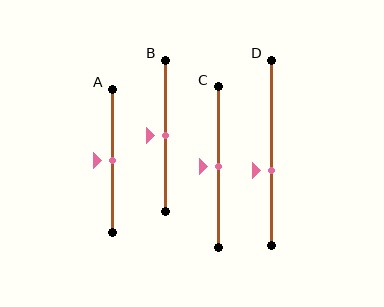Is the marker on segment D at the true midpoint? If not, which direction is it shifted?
No, the marker on segment D is shifted downward by about 9% of the segment length.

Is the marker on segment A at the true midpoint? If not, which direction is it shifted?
Yes, the marker on segment A is at the true midpoint.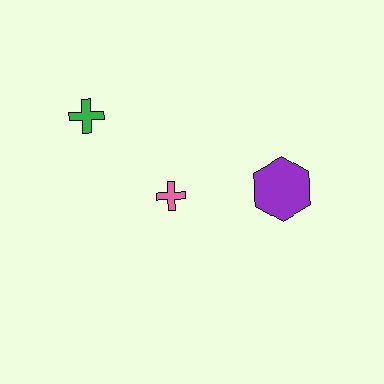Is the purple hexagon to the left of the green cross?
No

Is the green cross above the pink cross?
Yes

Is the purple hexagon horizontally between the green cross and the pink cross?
No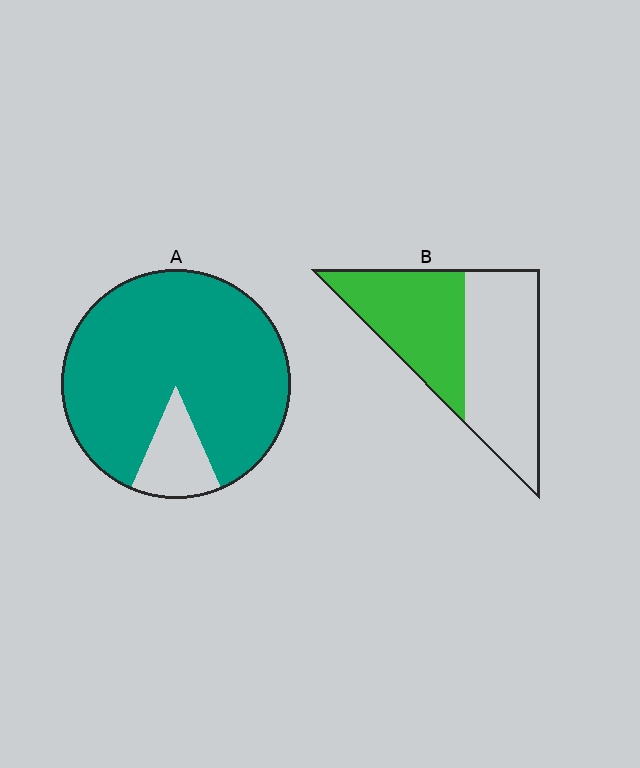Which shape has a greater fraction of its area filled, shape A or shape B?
Shape A.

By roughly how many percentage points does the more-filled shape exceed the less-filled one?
By roughly 40 percentage points (A over B).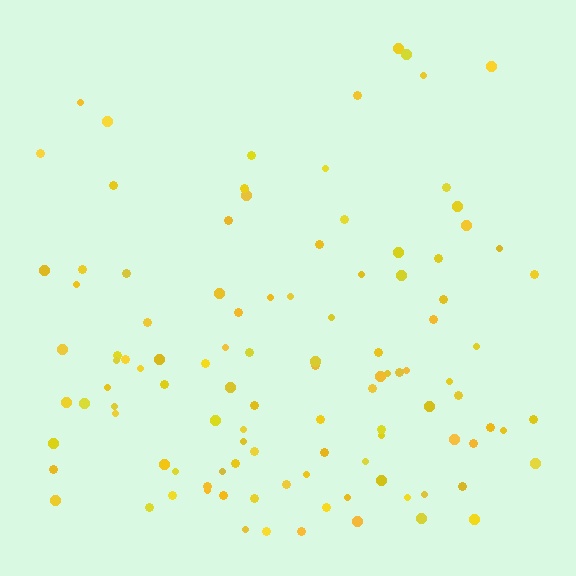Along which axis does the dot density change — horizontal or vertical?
Vertical.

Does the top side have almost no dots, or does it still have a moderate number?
Still a moderate number, just noticeably fewer than the bottom.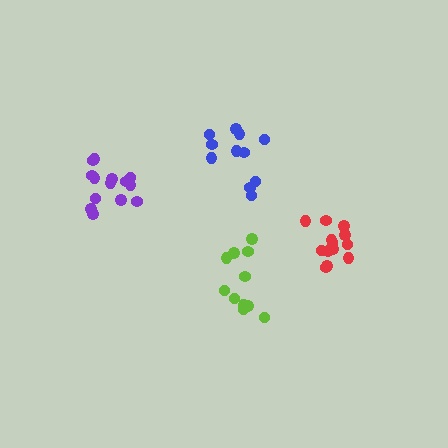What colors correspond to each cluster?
The clusters are colored: purple, lime, blue, red.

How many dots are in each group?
Group 1: 14 dots, Group 2: 11 dots, Group 3: 11 dots, Group 4: 13 dots (49 total).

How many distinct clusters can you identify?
There are 4 distinct clusters.